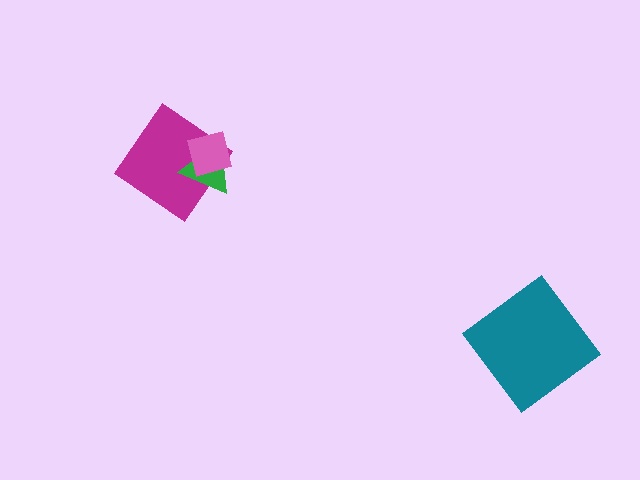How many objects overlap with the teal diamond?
0 objects overlap with the teal diamond.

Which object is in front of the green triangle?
The pink square is in front of the green triangle.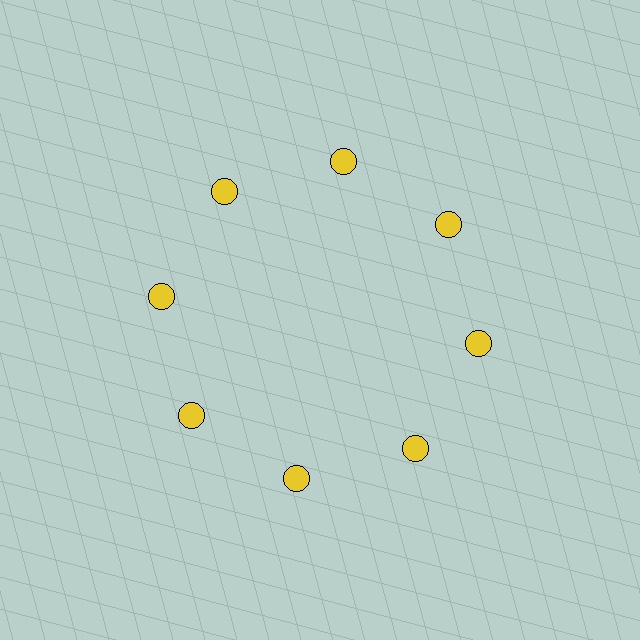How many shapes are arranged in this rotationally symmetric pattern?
There are 8 shapes, arranged in 8 groups of 1.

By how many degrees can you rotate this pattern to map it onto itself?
The pattern maps onto itself every 45 degrees of rotation.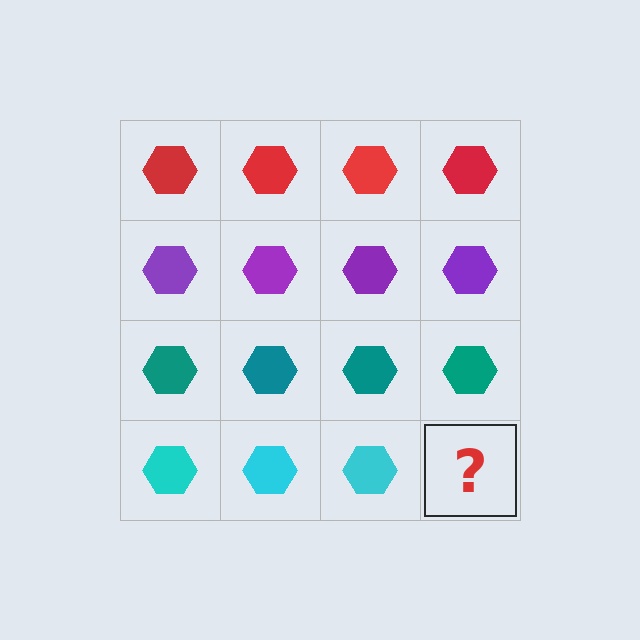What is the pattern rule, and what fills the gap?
The rule is that each row has a consistent color. The gap should be filled with a cyan hexagon.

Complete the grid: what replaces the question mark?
The question mark should be replaced with a cyan hexagon.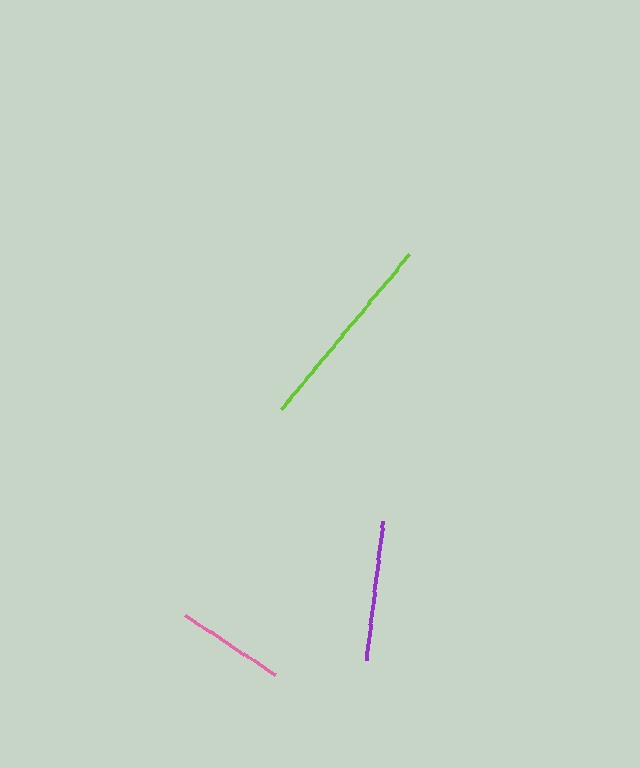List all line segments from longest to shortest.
From longest to shortest: lime, purple, pink.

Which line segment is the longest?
The lime line is the longest at approximately 202 pixels.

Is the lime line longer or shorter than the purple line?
The lime line is longer than the purple line.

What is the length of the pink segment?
The pink segment is approximately 108 pixels long.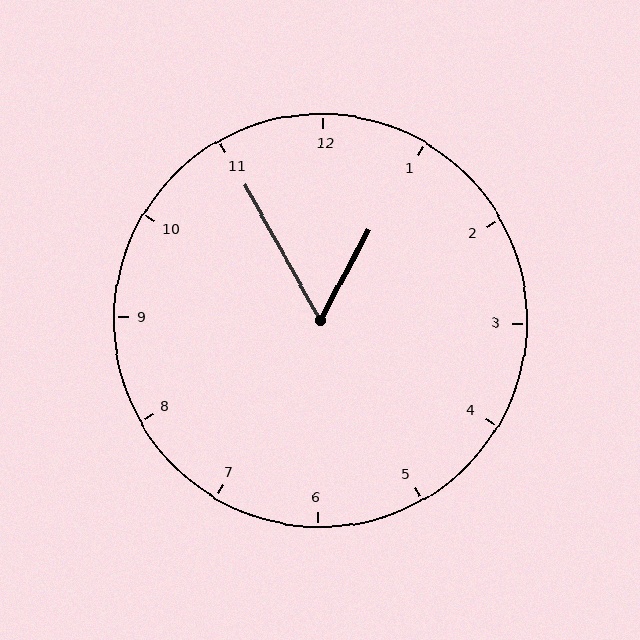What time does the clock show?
12:55.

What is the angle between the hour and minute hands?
Approximately 58 degrees.